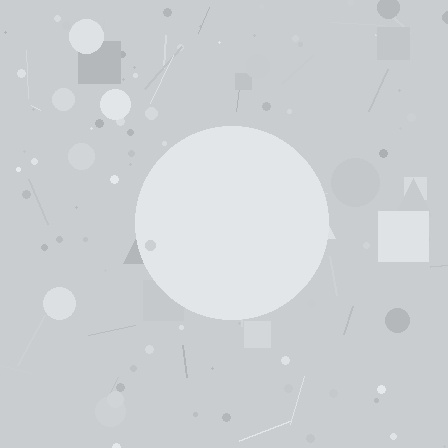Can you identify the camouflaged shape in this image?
The camouflaged shape is a circle.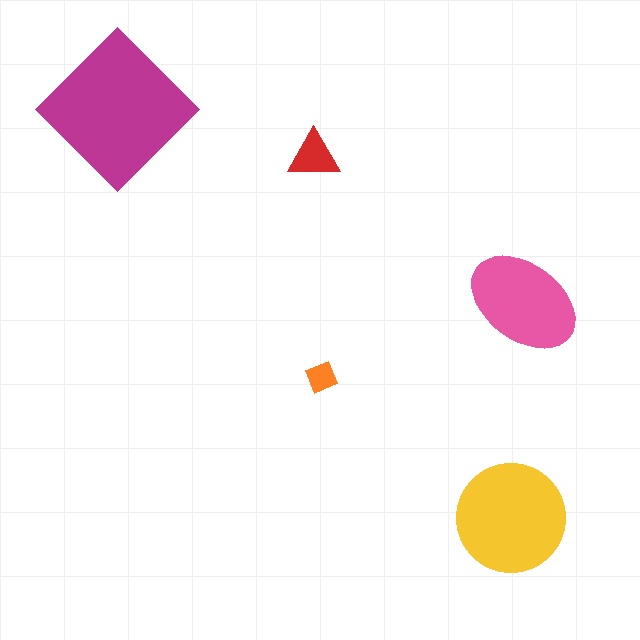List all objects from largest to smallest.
The magenta diamond, the yellow circle, the pink ellipse, the red triangle, the orange diamond.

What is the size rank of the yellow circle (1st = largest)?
2nd.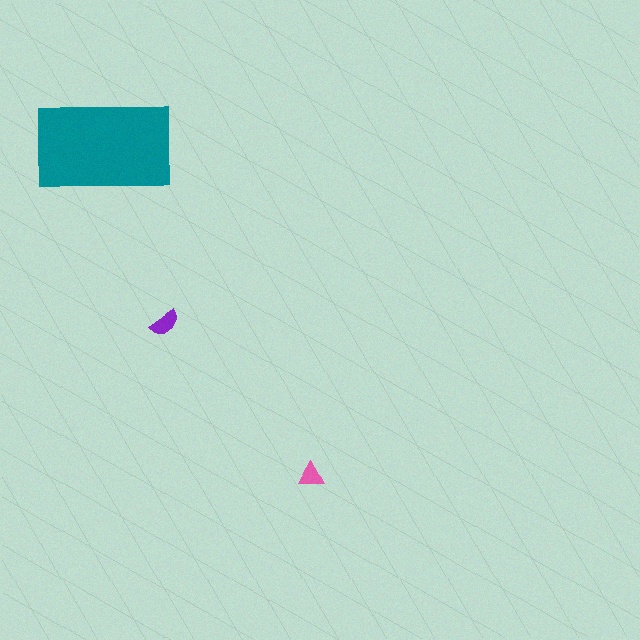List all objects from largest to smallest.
The teal rectangle, the purple semicircle, the pink triangle.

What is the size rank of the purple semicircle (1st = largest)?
2nd.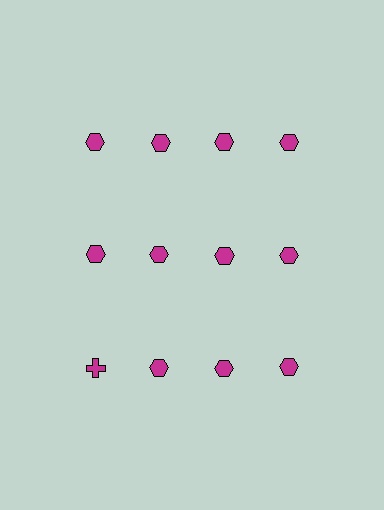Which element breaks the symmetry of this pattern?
The magenta cross in the third row, leftmost column breaks the symmetry. All other shapes are magenta hexagons.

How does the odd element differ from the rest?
It has a different shape: cross instead of hexagon.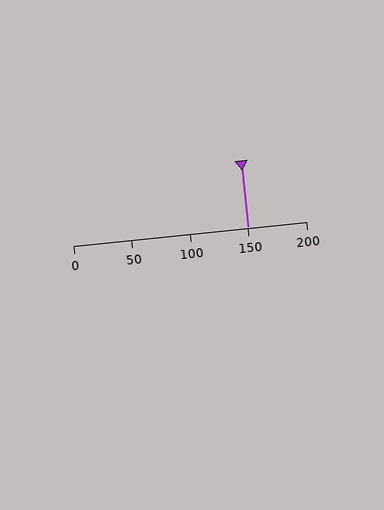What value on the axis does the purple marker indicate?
The marker indicates approximately 150.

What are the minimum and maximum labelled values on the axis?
The axis runs from 0 to 200.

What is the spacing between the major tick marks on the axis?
The major ticks are spaced 50 apart.